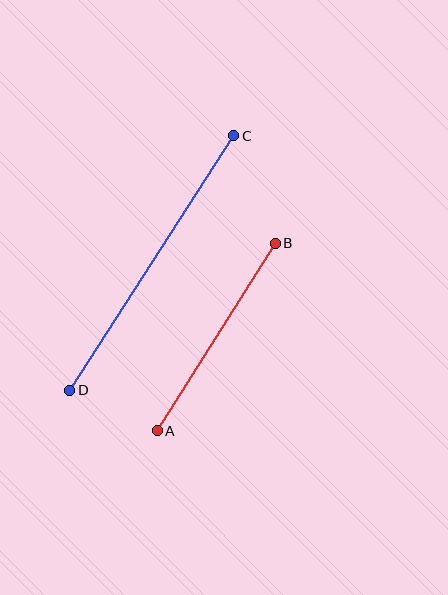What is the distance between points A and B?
The distance is approximately 221 pixels.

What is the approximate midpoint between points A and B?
The midpoint is at approximately (216, 337) pixels.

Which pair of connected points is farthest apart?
Points C and D are farthest apart.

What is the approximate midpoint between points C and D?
The midpoint is at approximately (152, 263) pixels.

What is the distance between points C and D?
The distance is approximately 303 pixels.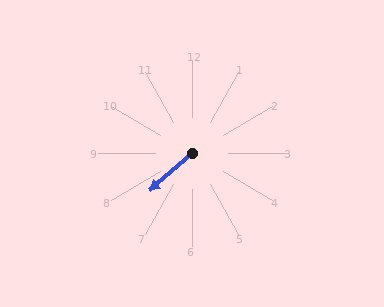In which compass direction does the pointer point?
Southwest.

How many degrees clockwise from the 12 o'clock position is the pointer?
Approximately 229 degrees.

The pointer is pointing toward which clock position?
Roughly 8 o'clock.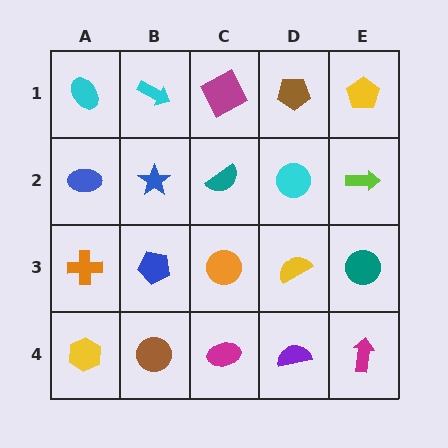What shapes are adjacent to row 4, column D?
A yellow semicircle (row 3, column D), a magenta ellipse (row 4, column C), a magenta arrow (row 4, column E).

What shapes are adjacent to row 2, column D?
A brown pentagon (row 1, column D), a yellow semicircle (row 3, column D), a teal semicircle (row 2, column C), a lime arrow (row 2, column E).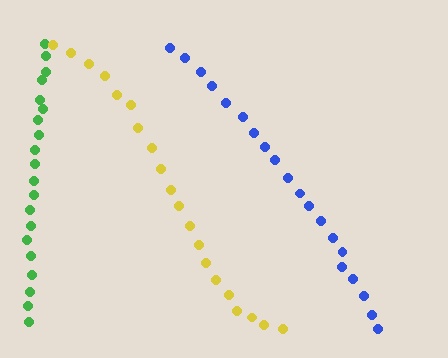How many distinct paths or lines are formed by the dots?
There are 3 distinct paths.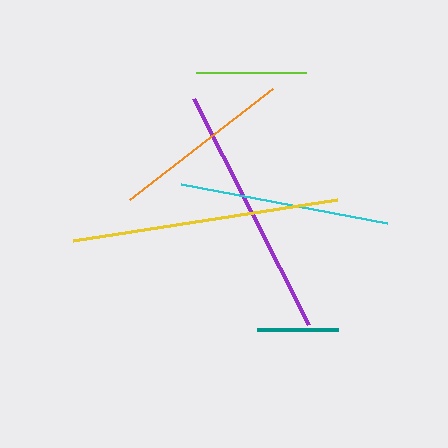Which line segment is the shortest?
The teal line is the shortest at approximately 80 pixels.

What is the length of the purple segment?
The purple segment is approximately 254 pixels long.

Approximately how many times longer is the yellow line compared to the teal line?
The yellow line is approximately 3.3 times the length of the teal line.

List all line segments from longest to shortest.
From longest to shortest: yellow, purple, cyan, orange, lime, teal.